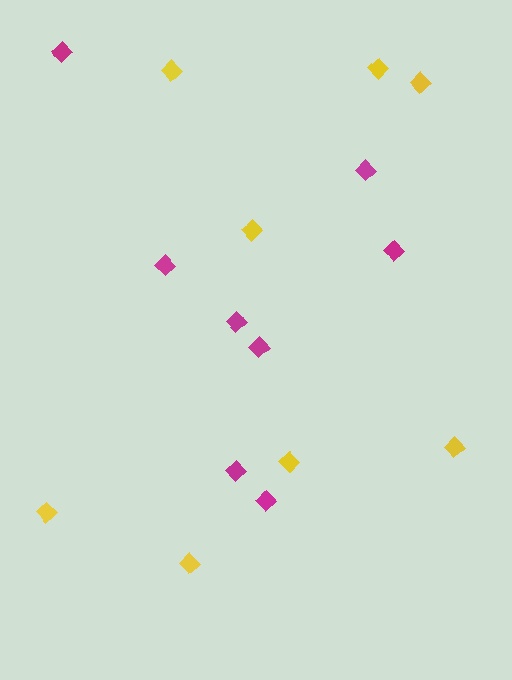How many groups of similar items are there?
There are 2 groups: one group of yellow diamonds (8) and one group of magenta diamonds (8).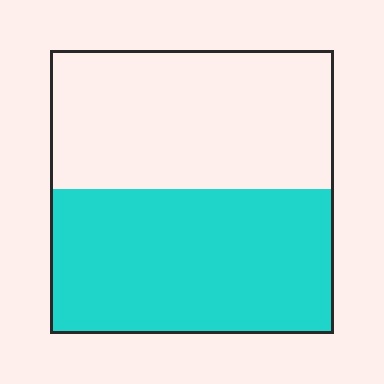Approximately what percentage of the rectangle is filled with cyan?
Approximately 50%.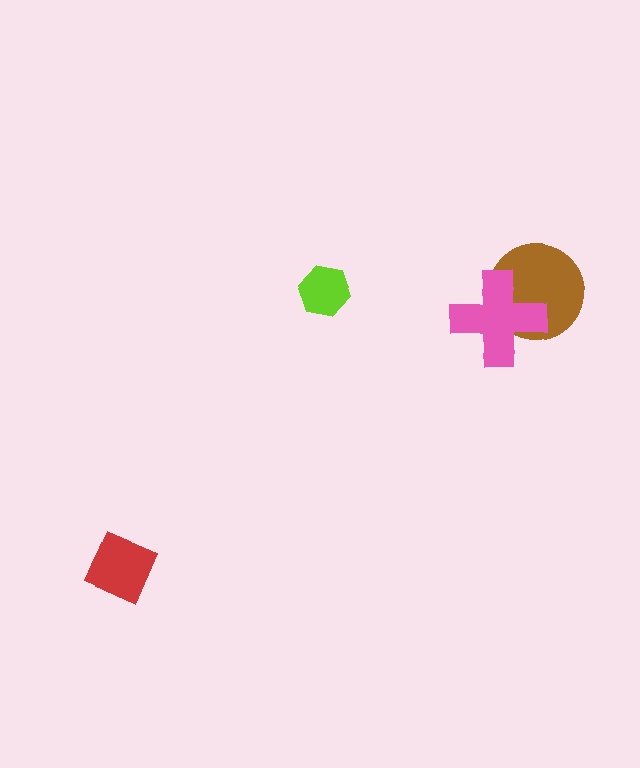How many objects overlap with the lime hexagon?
0 objects overlap with the lime hexagon.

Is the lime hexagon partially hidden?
No, no other shape covers it.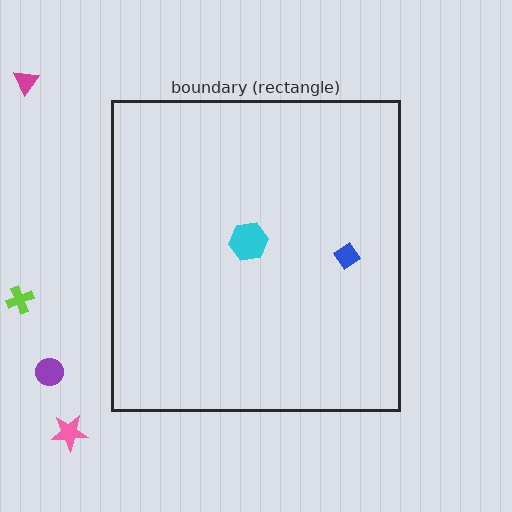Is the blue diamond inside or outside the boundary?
Inside.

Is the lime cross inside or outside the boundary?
Outside.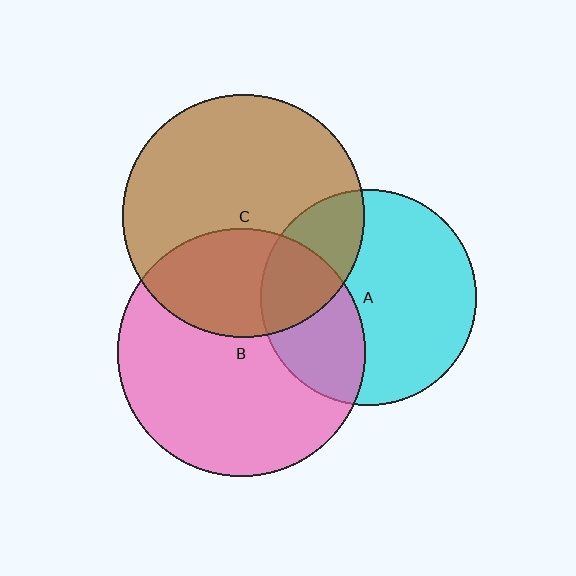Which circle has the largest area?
Circle B (pink).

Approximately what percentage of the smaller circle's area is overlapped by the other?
Approximately 35%.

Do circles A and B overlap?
Yes.